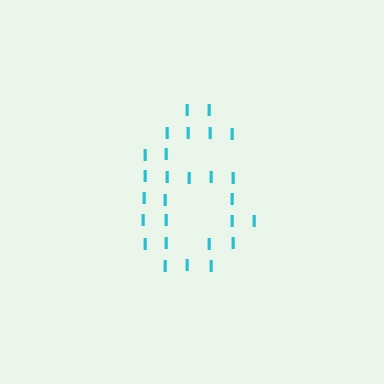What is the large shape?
The large shape is the digit 6.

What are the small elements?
The small elements are letter I's.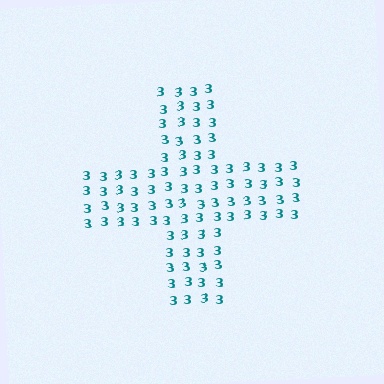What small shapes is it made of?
It is made of small digit 3's.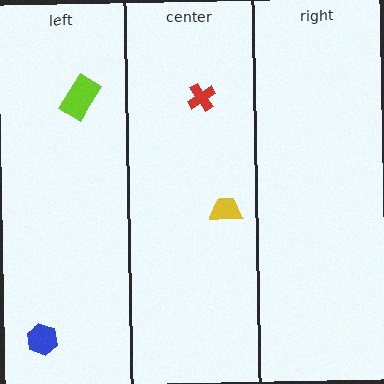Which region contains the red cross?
The center region.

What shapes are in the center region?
The red cross, the yellow trapezoid.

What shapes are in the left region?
The blue hexagon, the lime rectangle.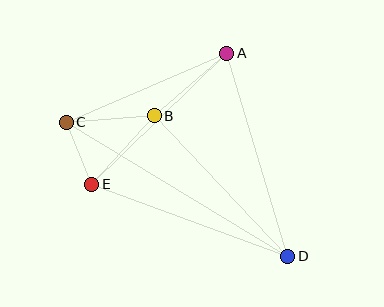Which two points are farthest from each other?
Points C and D are farthest from each other.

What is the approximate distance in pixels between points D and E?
The distance between D and E is approximately 209 pixels.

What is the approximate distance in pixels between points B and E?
The distance between B and E is approximately 93 pixels.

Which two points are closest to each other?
Points C and E are closest to each other.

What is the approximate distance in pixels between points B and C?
The distance between B and C is approximately 88 pixels.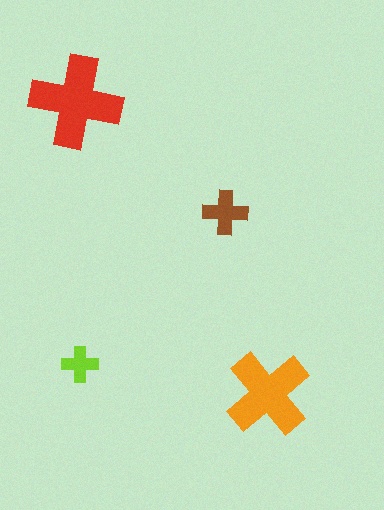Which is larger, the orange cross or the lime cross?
The orange one.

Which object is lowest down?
The orange cross is bottommost.